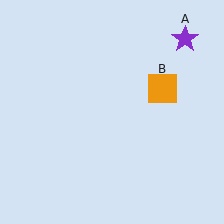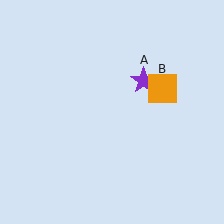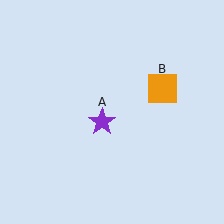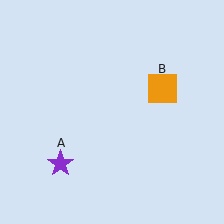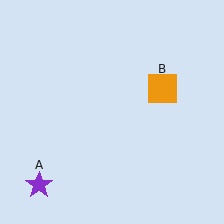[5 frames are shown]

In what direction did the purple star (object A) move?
The purple star (object A) moved down and to the left.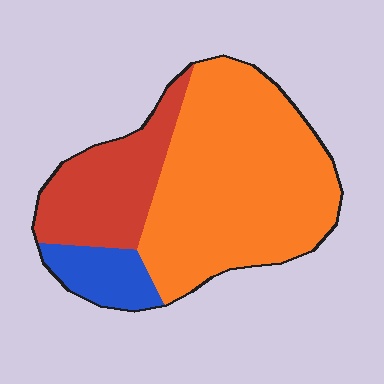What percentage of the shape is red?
Red takes up about one quarter (1/4) of the shape.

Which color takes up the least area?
Blue, at roughly 10%.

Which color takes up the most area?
Orange, at roughly 65%.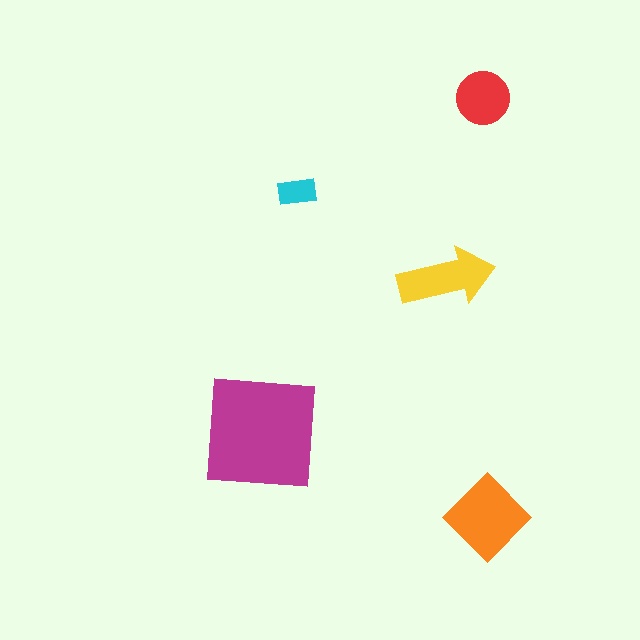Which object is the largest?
The magenta square.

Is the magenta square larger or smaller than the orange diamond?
Larger.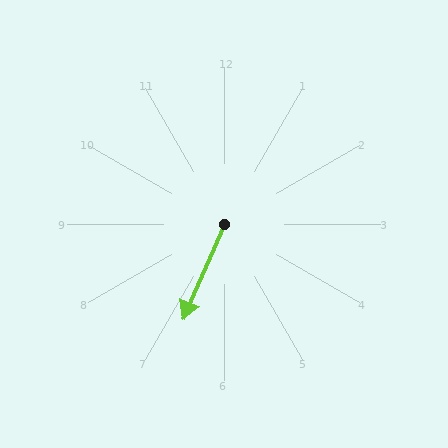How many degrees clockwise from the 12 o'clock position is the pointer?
Approximately 204 degrees.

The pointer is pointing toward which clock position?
Roughly 7 o'clock.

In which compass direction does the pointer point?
Southwest.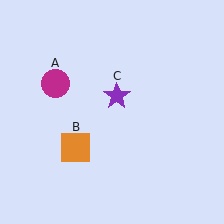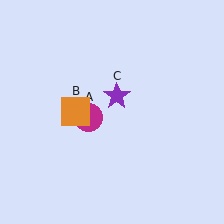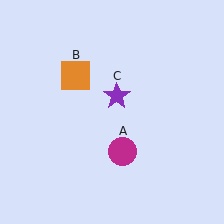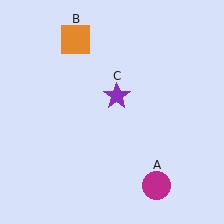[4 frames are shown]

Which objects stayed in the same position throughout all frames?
Purple star (object C) remained stationary.